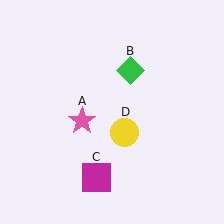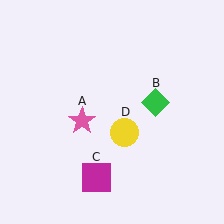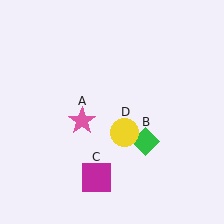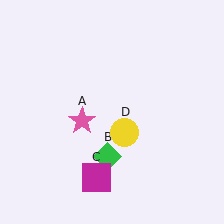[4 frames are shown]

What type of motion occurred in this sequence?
The green diamond (object B) rotated clockwise around the center of the scene.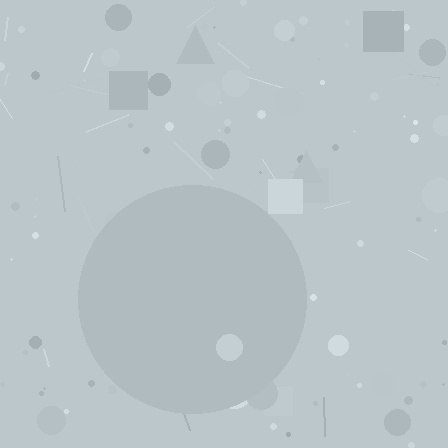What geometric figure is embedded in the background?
A circle is embedded in the background.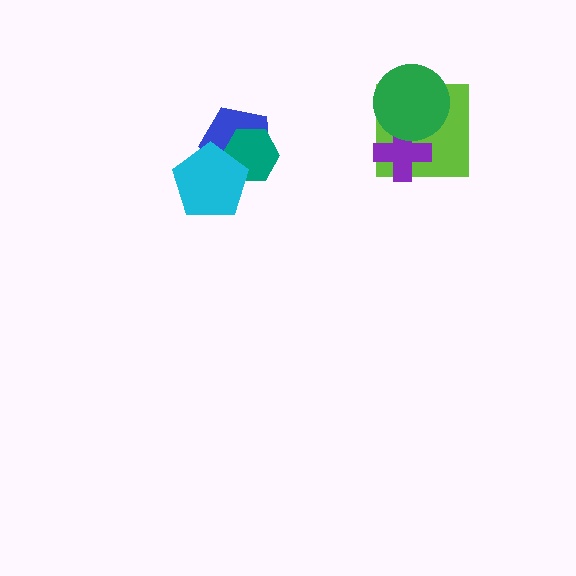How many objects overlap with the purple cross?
2 objects overlap with the purple cross.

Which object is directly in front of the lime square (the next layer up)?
The purple cross is directly in front of the lime square.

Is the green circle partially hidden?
No, no other shape covers it.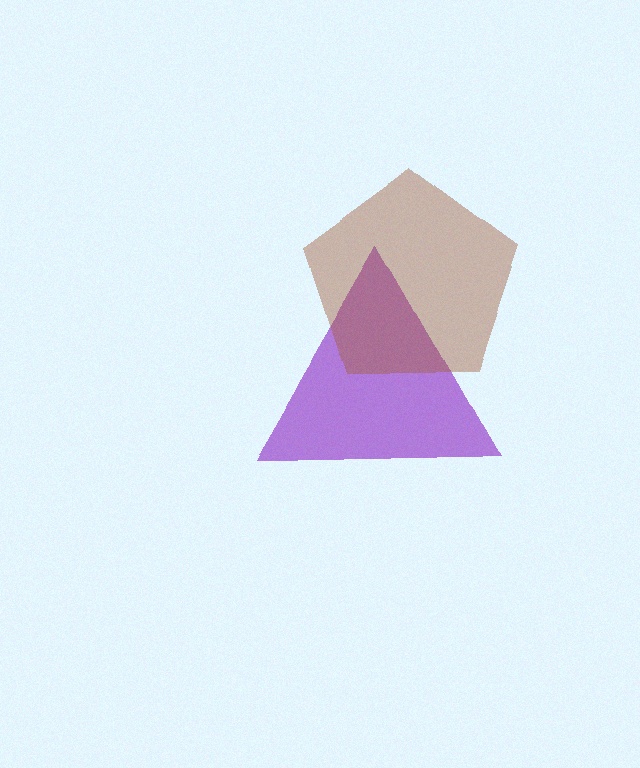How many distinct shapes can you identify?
There are 2 distinct shapes: a purple triangle, a brown pentagon.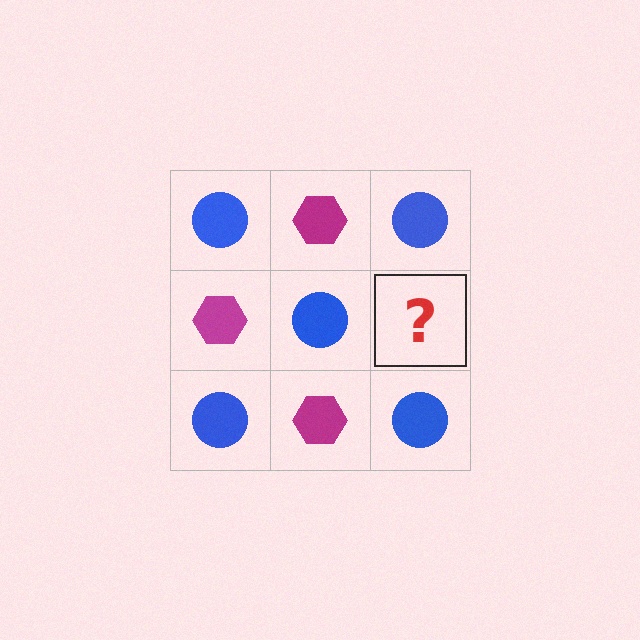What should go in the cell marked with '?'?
The missing cell should contain a magenta hexagon.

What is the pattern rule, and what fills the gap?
The rule is that it alternates blue circle and magenta hexagon in a checkerboard pattern. The gap should be filled with a magenta hexagon.